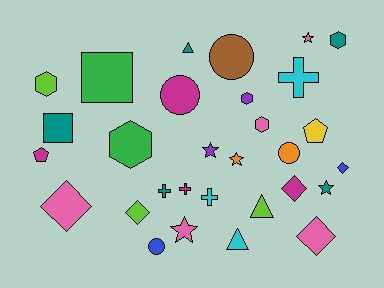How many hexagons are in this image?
There are 5 hexagons.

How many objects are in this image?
There are 30 objects.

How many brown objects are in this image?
There is 1 brown object.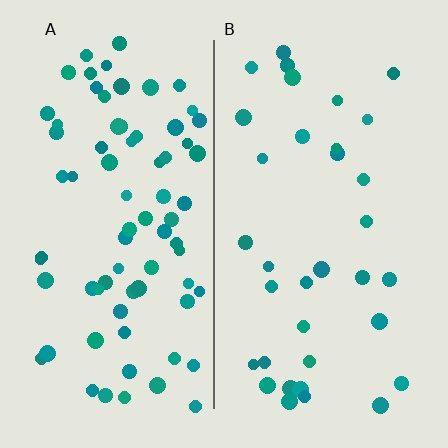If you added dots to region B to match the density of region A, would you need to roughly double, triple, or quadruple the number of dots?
Approximately double.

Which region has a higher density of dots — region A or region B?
A (the left).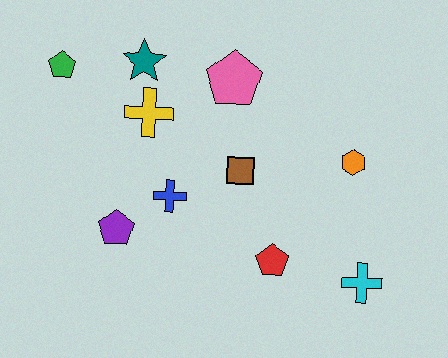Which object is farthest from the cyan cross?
The green pentagon is farthest from the cyan cross.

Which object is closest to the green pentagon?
The teal star is closest to the green pentagon.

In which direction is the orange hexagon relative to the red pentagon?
The orange hexagon is above the red pentagon.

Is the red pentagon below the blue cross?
Yes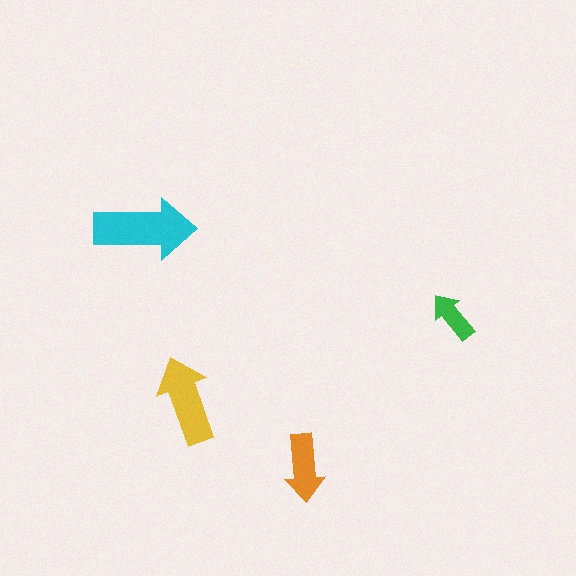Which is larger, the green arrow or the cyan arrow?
The cyan one.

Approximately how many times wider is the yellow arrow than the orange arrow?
About 1.5 times wider.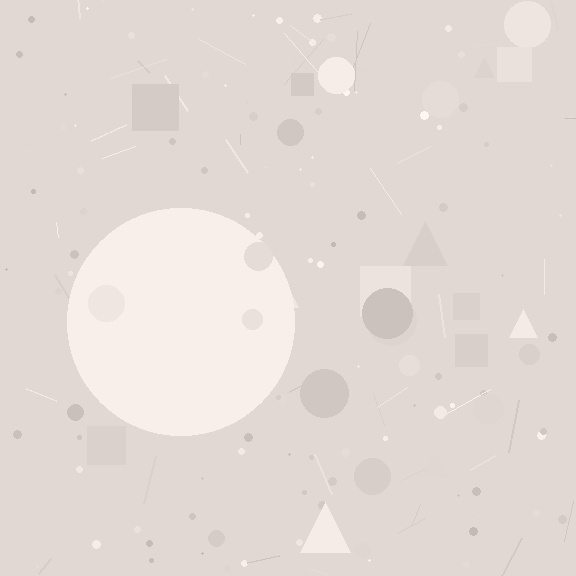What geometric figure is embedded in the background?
A circle is embedded in the background.